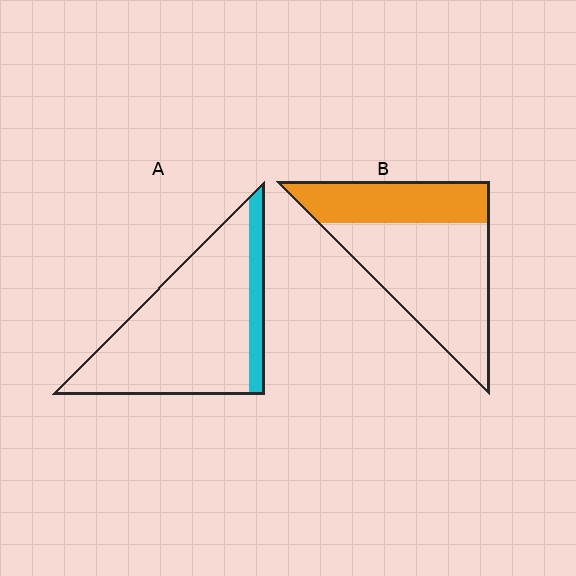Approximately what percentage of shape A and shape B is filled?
A is approximately 15% and B is approximately 35%.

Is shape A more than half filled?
No.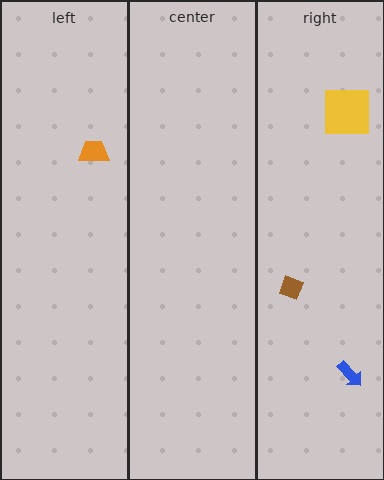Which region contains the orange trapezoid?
The left region.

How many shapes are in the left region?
1.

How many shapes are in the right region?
3.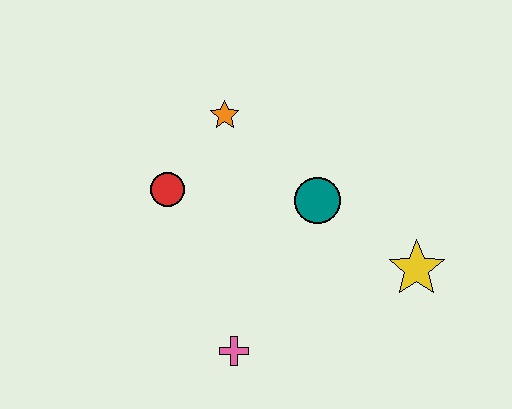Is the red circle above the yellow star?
Yes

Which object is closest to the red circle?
The orange star is closest to the red circle.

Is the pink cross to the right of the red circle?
Yes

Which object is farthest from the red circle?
The yellow star is farthest from the red circle.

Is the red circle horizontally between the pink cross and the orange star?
No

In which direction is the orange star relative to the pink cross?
The orange star is above the pink cross.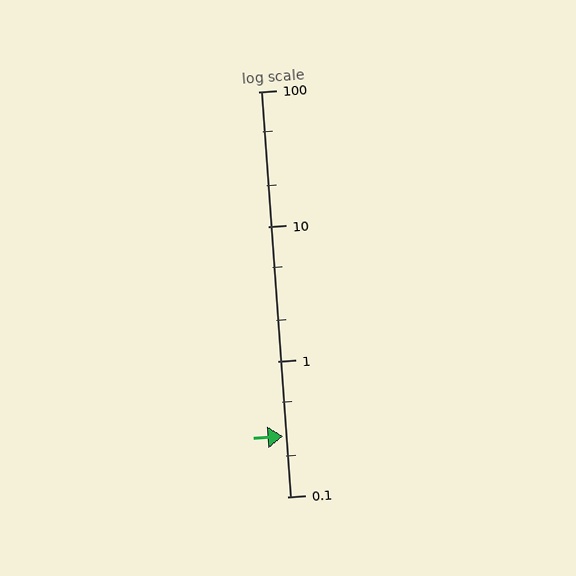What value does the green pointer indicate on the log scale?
The pointer indicates approximately 0.28.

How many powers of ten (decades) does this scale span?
The scale spans 3 decades, from 0.1 to 100.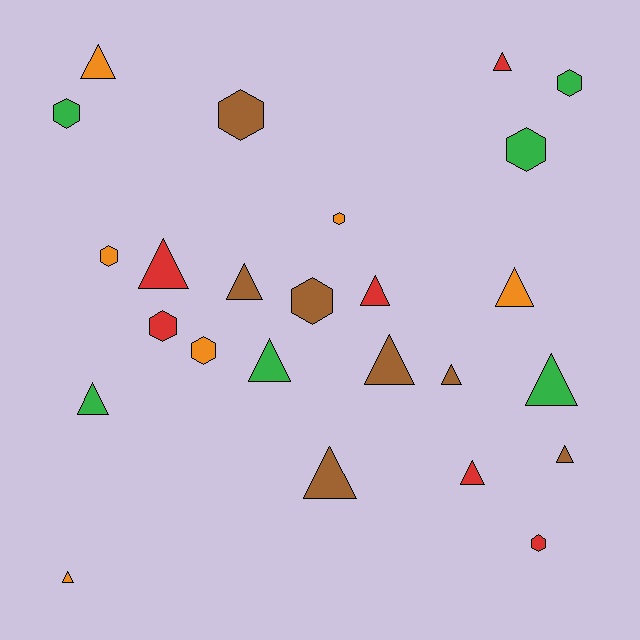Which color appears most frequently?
Brown, with 7 objects.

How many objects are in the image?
There are 25 objects.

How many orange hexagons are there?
There are 3 orange hexagons.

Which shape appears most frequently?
Triangle, with 15 objects.